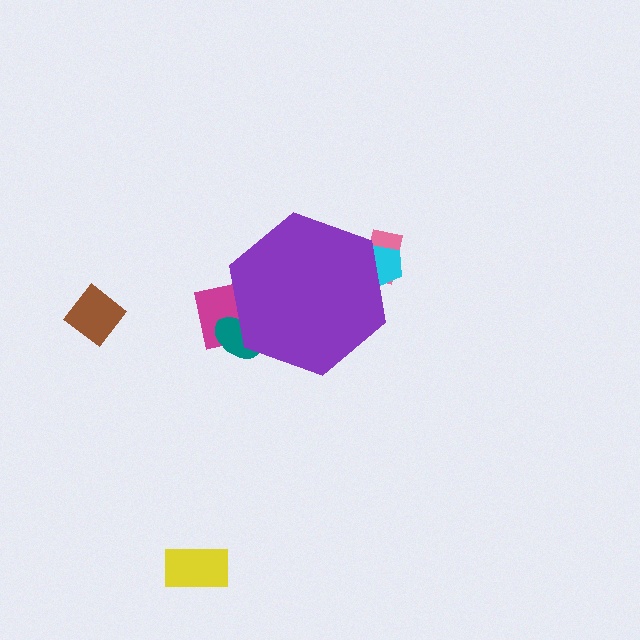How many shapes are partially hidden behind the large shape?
4 shapes are partially hidden.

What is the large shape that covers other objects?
A purple hexagon.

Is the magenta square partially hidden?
Yes, the magenta square is partially hidden behind the purple hexagon.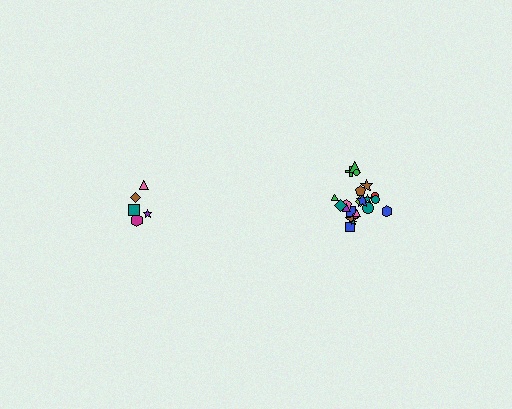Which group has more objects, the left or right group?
The right group.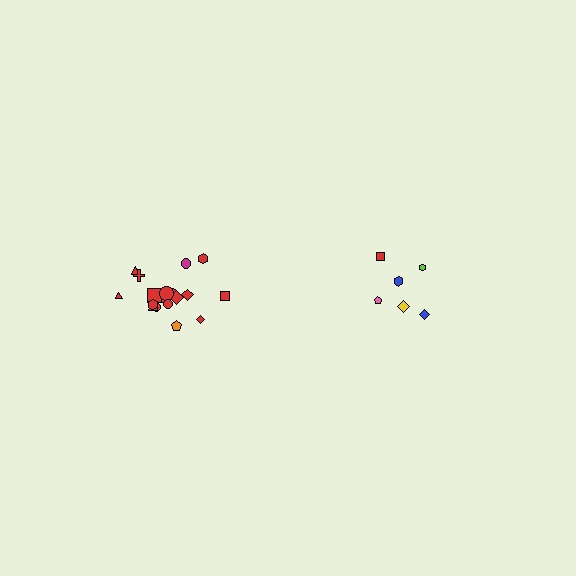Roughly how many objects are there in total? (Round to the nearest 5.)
Roughly 25 objects in total.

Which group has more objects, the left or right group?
The left group.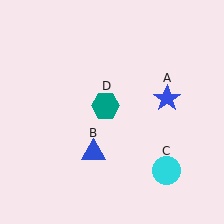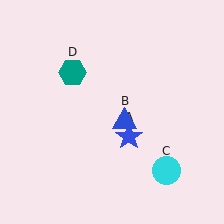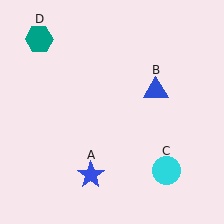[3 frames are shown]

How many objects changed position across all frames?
3 objects changed position: blue star (object A), blue triangle (object B), teal hexagon (object D).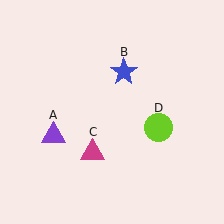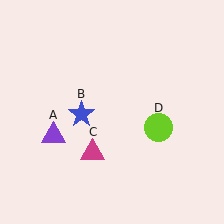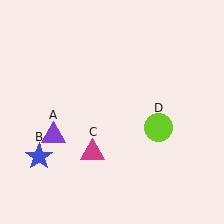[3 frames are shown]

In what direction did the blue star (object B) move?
The blue star (object B) moved down and to the left.